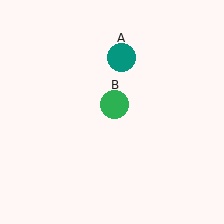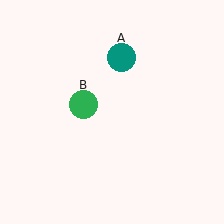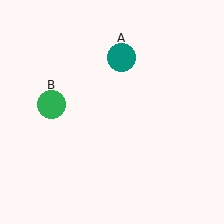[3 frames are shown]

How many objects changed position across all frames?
1 object changed position: green circle (object B).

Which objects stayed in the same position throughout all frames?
Teal circle (object A) remained stationary.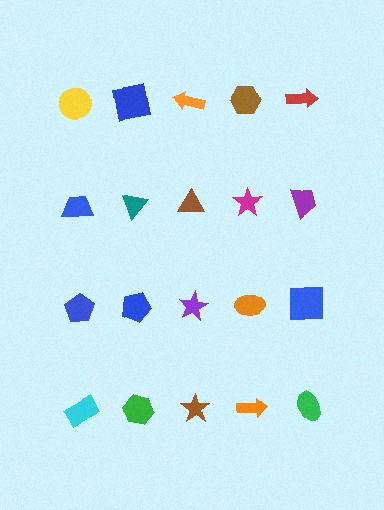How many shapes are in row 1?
5 shapes.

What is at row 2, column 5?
A purple trapezoid.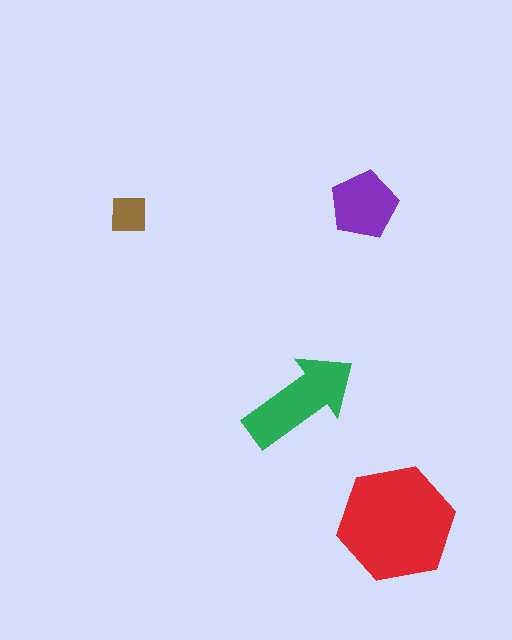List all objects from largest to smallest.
The red hexagon, the green arrow, the purple pentagon, the brown square.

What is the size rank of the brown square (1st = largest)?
4th.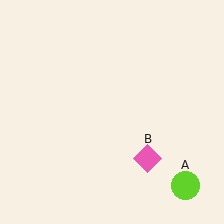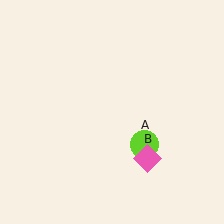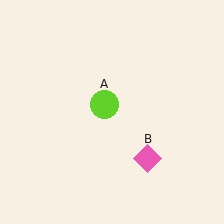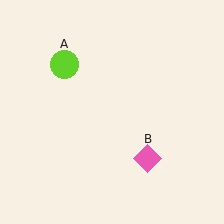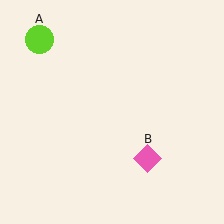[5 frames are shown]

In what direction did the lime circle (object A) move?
The lime circle (object A) moved up and to the left.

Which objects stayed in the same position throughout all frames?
Pink diamond (object B) remained stationary.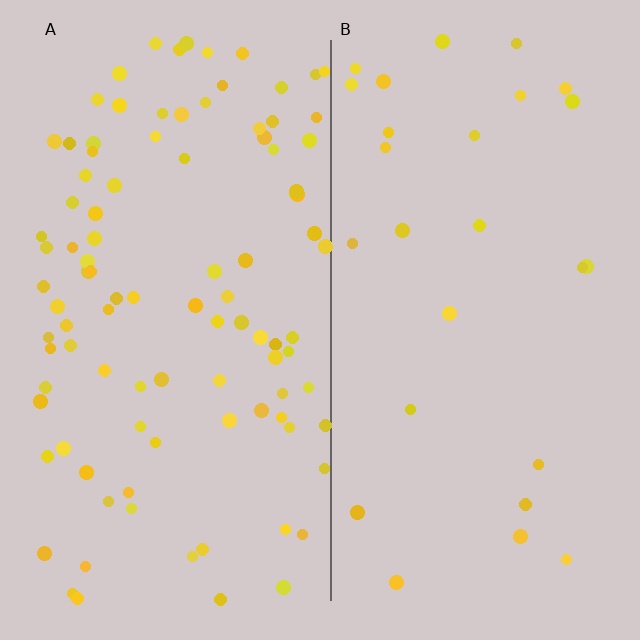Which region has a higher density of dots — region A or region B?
A (the left).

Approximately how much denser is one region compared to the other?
Approximately 3.7× — region A over region B.